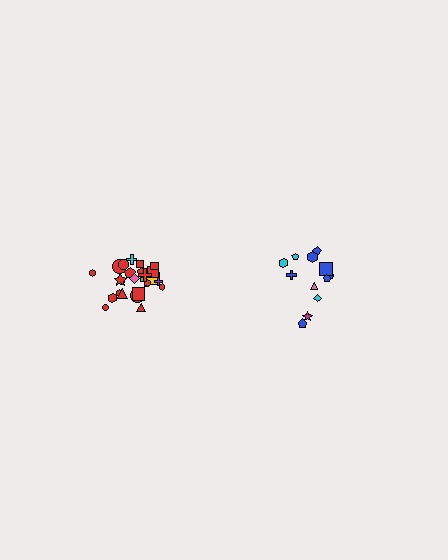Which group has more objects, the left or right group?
The left group.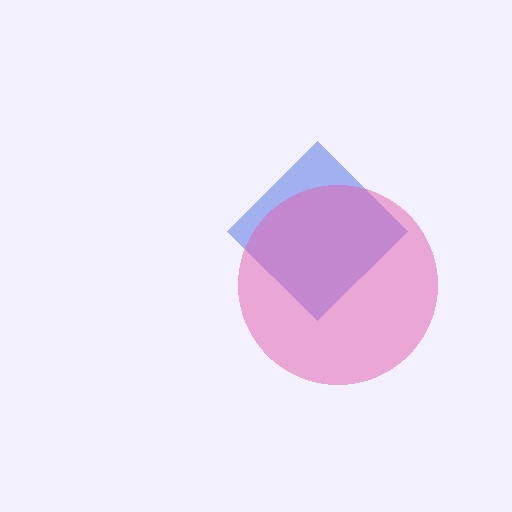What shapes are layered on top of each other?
The layered shapes are: a blue diamond, a pink circle.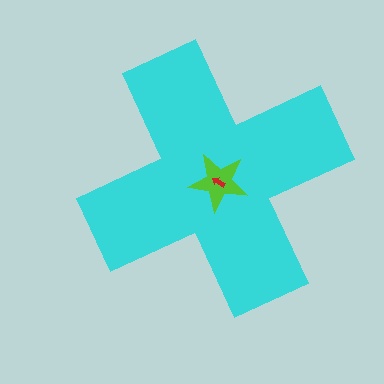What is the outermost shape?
The cyan cross.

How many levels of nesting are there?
3.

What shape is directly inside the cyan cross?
The lime star.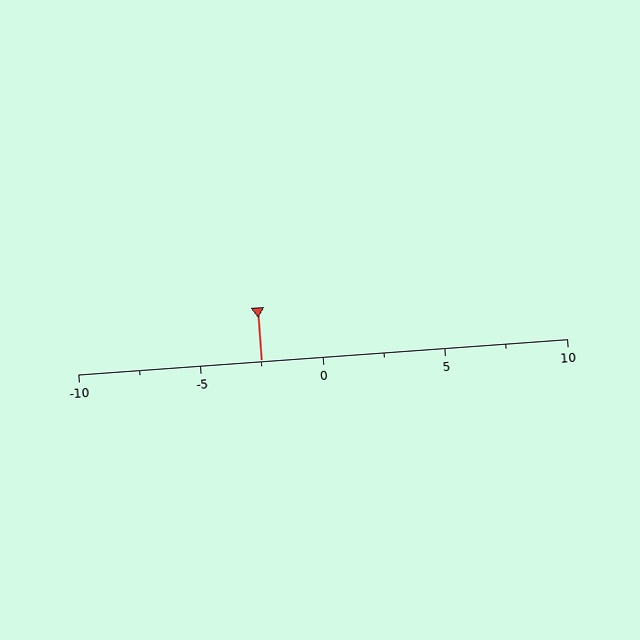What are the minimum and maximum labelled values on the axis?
The axis runs from -10 to 10.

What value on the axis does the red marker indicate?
The marker indicates approximately -2.5.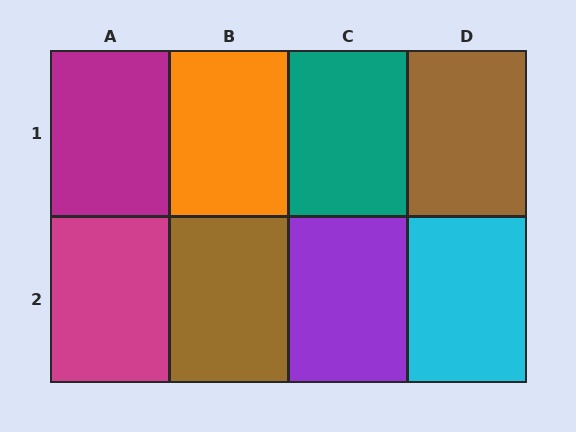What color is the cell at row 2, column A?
Magenta.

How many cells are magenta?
2 cells are magenta.